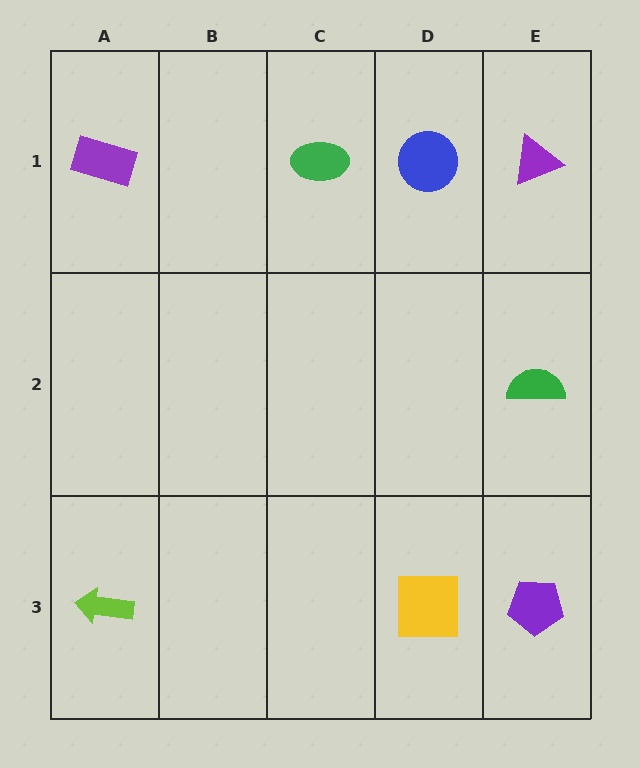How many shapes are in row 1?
4 shapes.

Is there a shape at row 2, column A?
No, that cell is empty.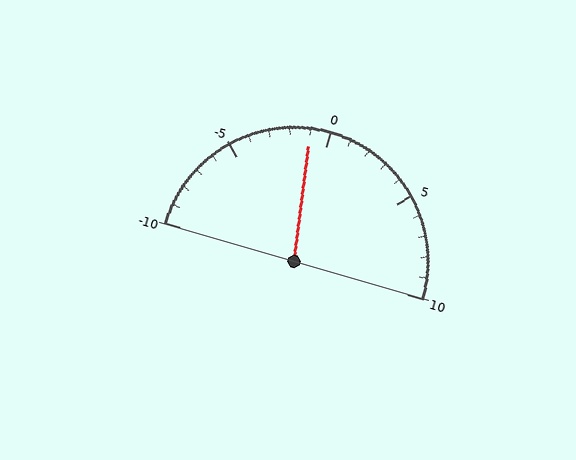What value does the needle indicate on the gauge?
The needle indicates approximately -1.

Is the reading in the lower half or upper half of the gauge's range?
The reading is in the lower half of the range (-10 to 10).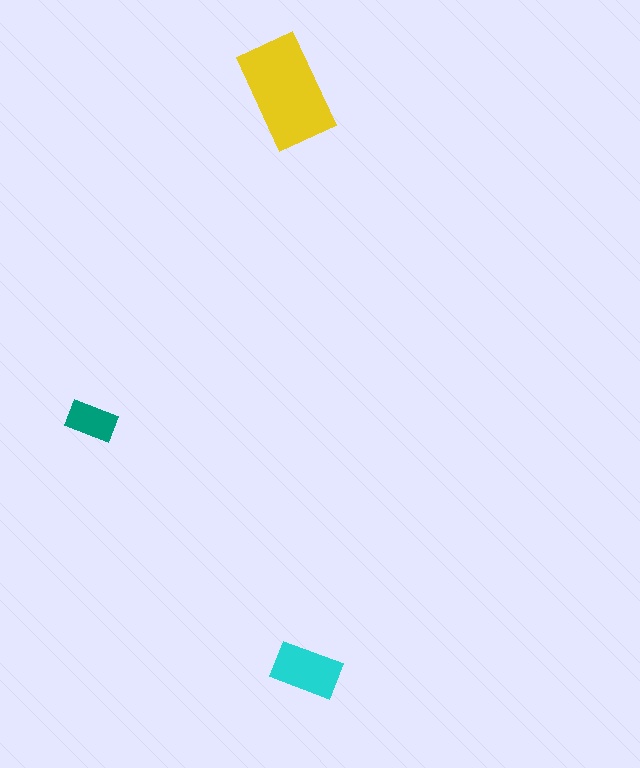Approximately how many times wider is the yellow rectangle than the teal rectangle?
About 2 times wider.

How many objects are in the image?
There are 3 objects in the image.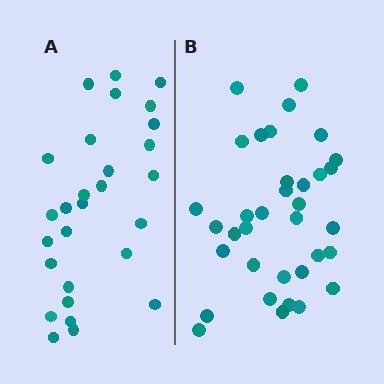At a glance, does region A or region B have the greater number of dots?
Region B (the right region) has more dots.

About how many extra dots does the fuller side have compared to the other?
Region B has roughly 8 or so more dots than region A.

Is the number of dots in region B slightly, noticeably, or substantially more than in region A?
Region B has noticeably more, but not dramatically so. The ratio is roughly 1.2 to 1.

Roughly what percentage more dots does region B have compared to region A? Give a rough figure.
About 25% more.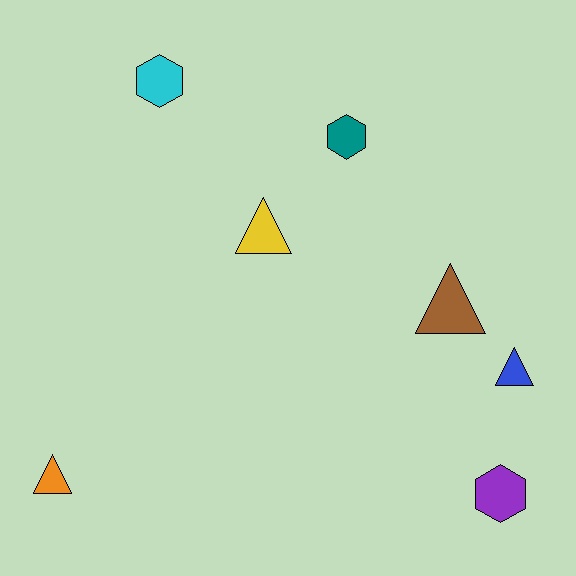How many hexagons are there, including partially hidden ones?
There are 3 hexagons.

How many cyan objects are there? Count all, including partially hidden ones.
There is 1 cyan object.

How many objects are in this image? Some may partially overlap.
There are 7 objects.